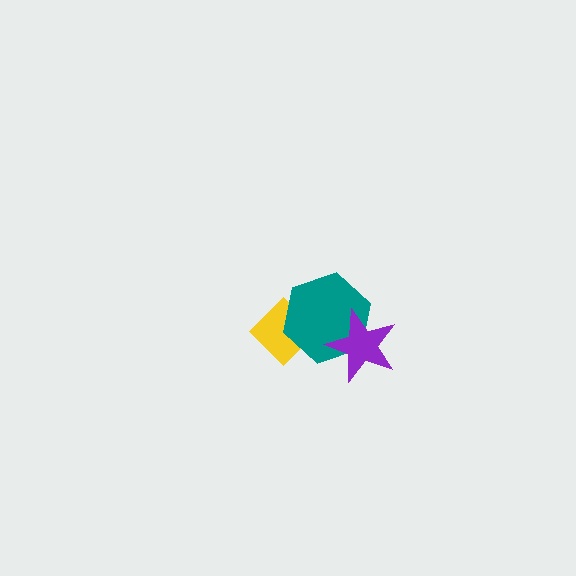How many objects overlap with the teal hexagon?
2 objects overlap with the teal hexagon.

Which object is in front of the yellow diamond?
The teal hexagon is in front of the yellow diamond.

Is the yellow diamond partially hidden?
Yes, it is partially covered by another shape.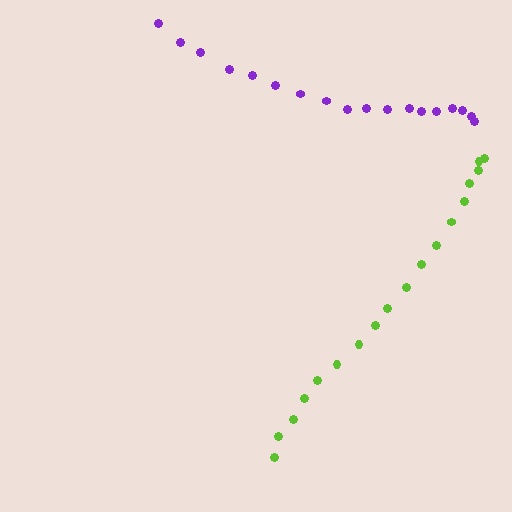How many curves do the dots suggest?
There are 2 distinct paths.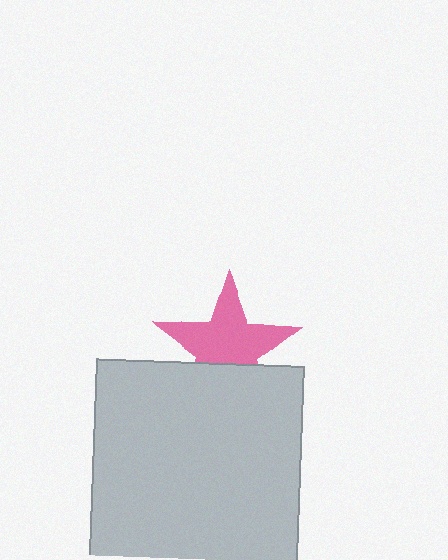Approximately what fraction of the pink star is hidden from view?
Roughly 32% of the pink star is hidden behind the light gray square.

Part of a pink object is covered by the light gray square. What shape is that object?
It is a star.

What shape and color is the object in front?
The object in front is a light gray square.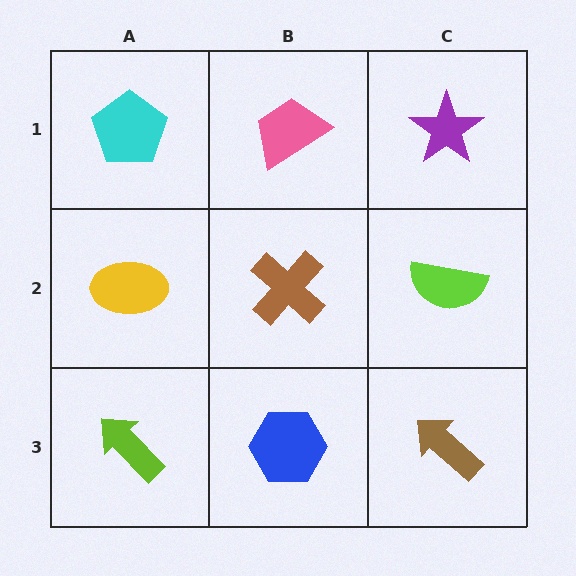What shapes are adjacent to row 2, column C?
A purple star (row 1, column C), a brown arrow (row 3, column C), a brown cross (row 2, column B).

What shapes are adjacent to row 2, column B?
A pink trapezoid (row 1, column B), a blue hexagon (row 3, column B), a yellow ellipse (row 2, column A), a lime semicircle (row 2, column C).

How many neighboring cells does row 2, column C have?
3.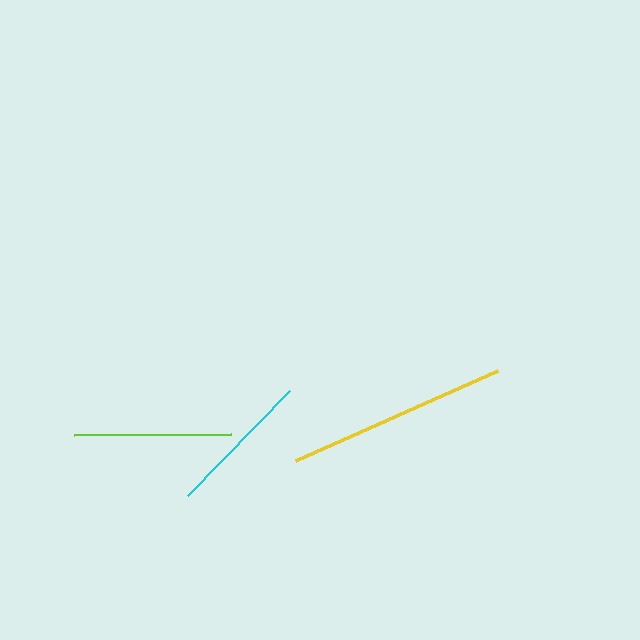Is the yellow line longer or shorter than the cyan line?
The yellow line is longer than the cyan line.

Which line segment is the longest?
The yellow line is the longest at approximately 221 pixels.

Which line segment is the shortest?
The cyan line is the shortest at approximately 146 pixels.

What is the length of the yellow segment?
The yellow segment is approximately 221 pixels long.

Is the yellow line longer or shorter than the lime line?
The yellow line is longer than the lime line.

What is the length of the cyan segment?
The cyan segment is approximately 146 pixels long.